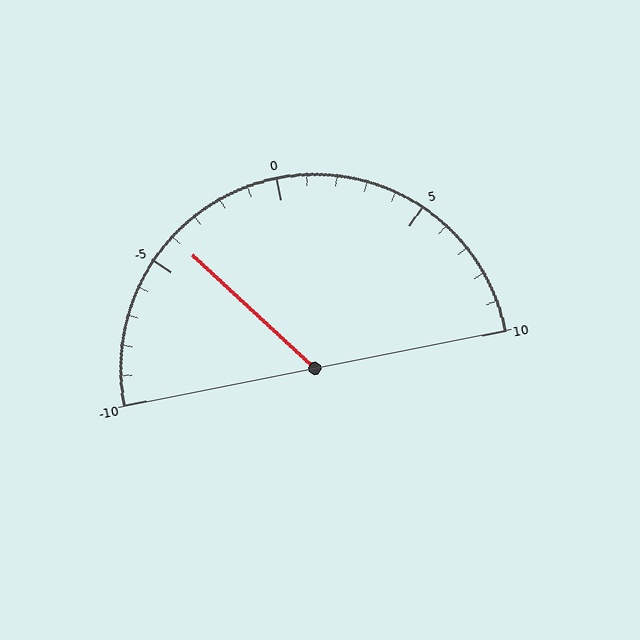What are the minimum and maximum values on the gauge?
The gauge ranges from -10 to 10.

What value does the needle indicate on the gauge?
The needle indicates approximately -4.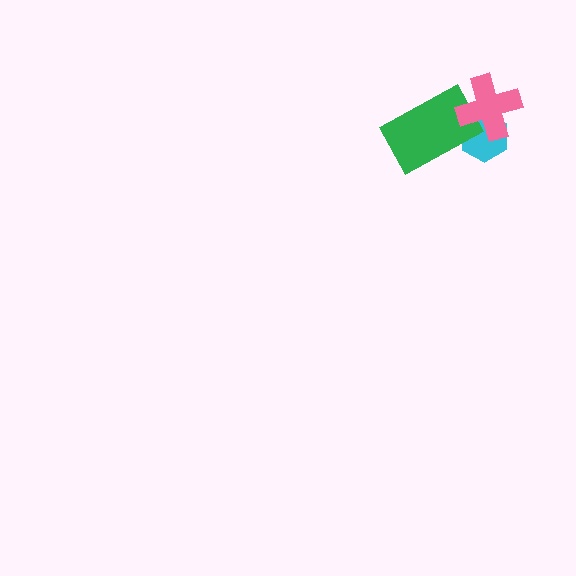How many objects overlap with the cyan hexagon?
2 objects overlap with the cyan hexagon.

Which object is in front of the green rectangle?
The pink cross is in front of the green rectangle.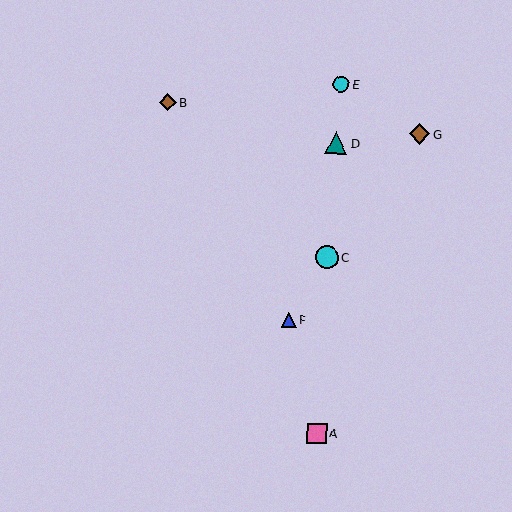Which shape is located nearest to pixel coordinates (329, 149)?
The teal triangle (labeled D) at (336, 143) is nearest to that location.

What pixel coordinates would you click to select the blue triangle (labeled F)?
Click at (289, 320) to select the blue triangle F.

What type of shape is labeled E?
Shape E is a cyan circle.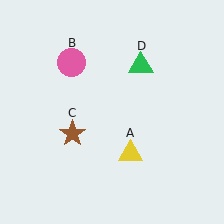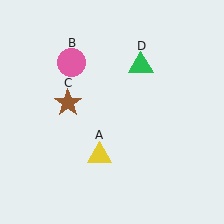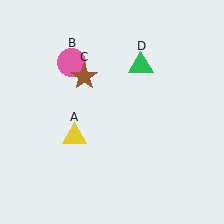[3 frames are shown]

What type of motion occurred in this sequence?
The yellow triangle (object A), brown star (object C) rotated clockwise around the center of the scene.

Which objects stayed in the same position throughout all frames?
Pink circle (object B) and green triangle (object D) remained stationary.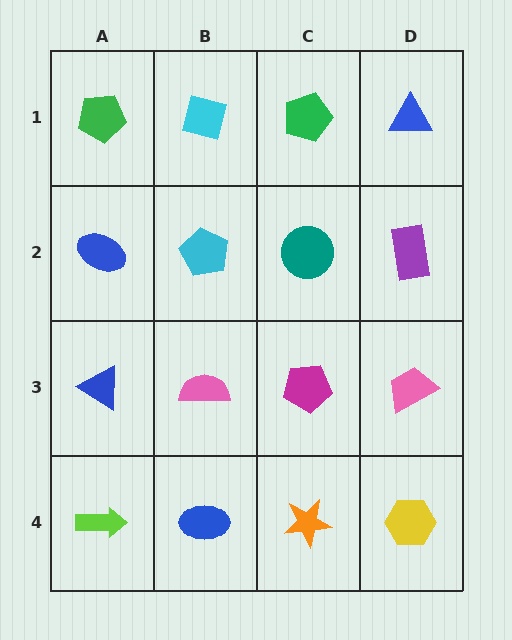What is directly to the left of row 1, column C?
A cyan diamond.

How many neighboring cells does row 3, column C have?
4.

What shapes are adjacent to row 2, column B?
A cyan diamond (row 1, column B), a pink semicircle (row 3, column B), a blue ellipse (row 2, column A), a teal circle (row 2, column C).